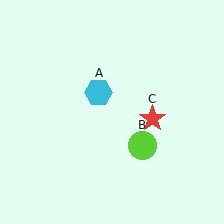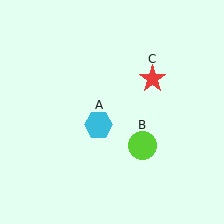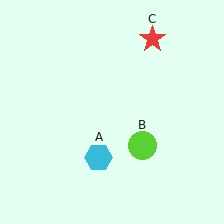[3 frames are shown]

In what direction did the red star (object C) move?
The red star (object C) moved up.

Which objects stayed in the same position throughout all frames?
Lime circle (object B) remained stationary.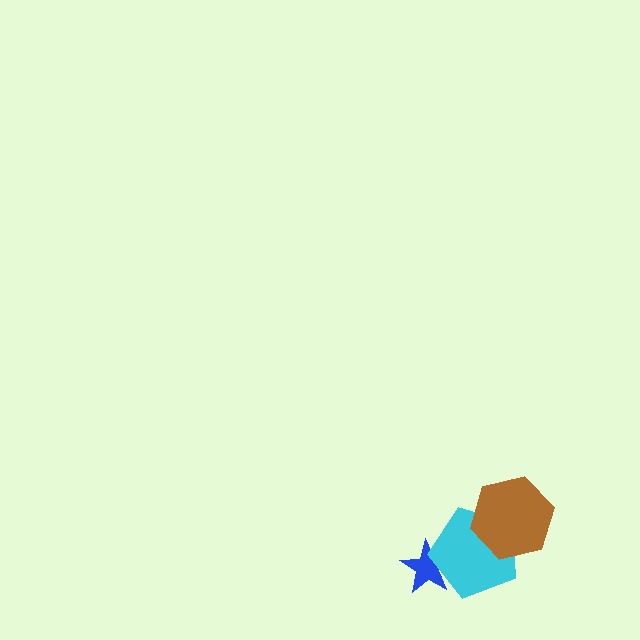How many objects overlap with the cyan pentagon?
2 objects overlap with the cyan pentagon.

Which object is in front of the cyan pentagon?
The brown hexagon is in front of the cyan pentagon.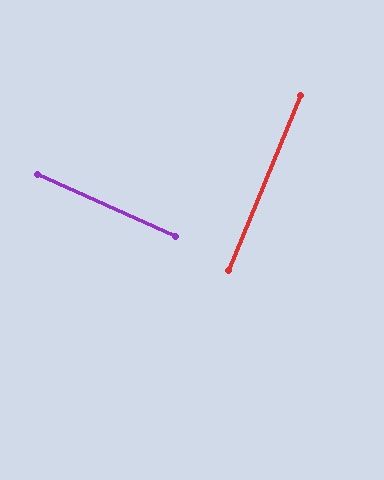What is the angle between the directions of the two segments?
Approximately 88 degrees.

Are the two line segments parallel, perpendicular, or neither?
Perpendicular — they meet at approximately 88°.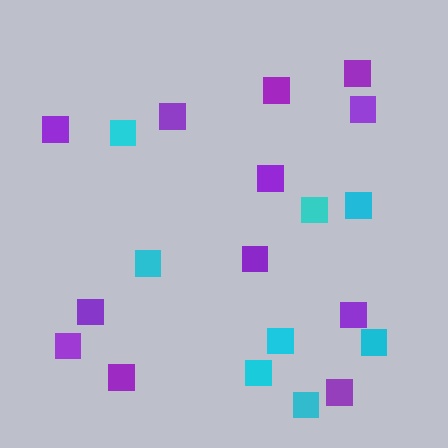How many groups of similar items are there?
There are 2 groups: one group of purple squares (12) and one group of cyan squares (8).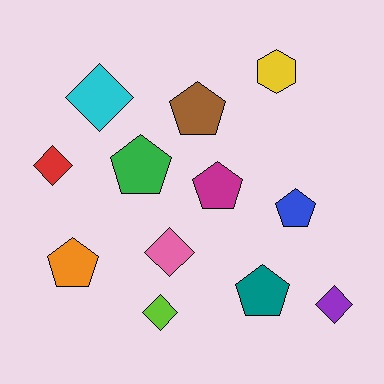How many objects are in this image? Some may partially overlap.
There are 12 objects.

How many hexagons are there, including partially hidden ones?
There is 1 hexagon.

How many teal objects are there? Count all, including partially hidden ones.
There is 1 teal object.